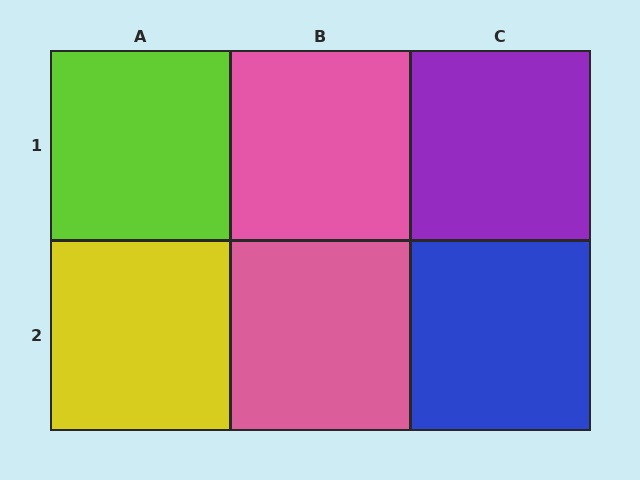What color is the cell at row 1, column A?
Lime.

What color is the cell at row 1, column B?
Pink.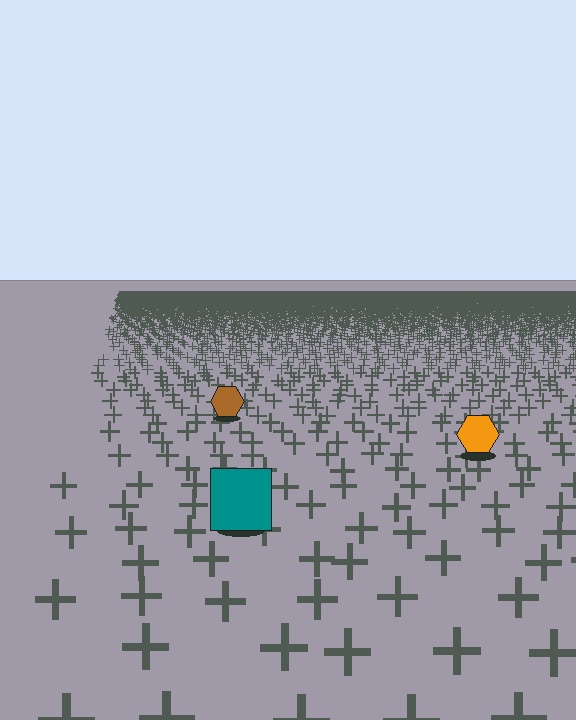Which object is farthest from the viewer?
The brown hexagon is farthest from the viewer. It appears smaller and the ground texture around it is denser.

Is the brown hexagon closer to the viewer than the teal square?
No. The teal square is closer — you can tell from the texture gradient: the ground texture is coarser near it.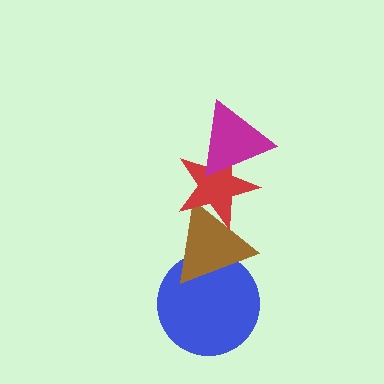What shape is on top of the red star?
The magenta triangle is on top of the red star.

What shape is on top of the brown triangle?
The red star is on top of the brown triangle.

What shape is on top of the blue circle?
The brown triangle is on top of the blue circle.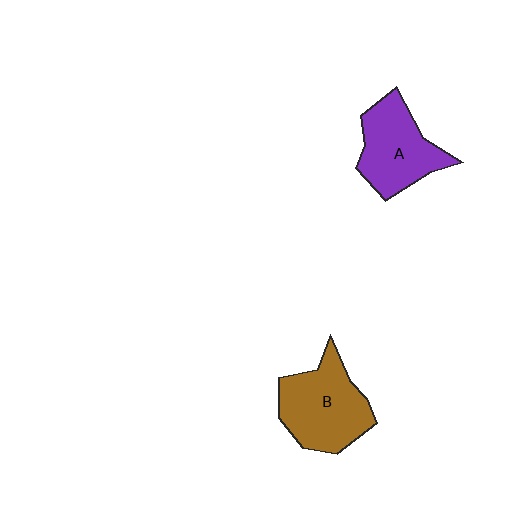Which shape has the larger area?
Shape B (brown).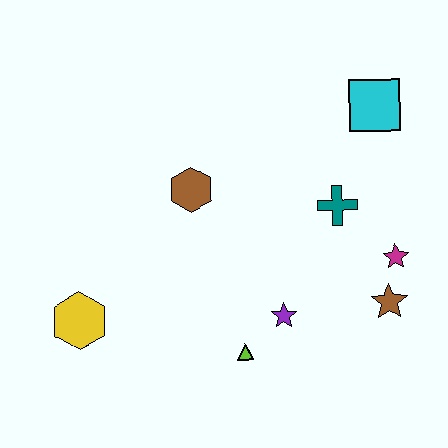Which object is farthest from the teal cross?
The yellow hexagon is farthest from the teal cross.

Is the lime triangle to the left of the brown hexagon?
No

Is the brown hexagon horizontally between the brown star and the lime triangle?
No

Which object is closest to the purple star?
The lime triangle is closest to the purple star.